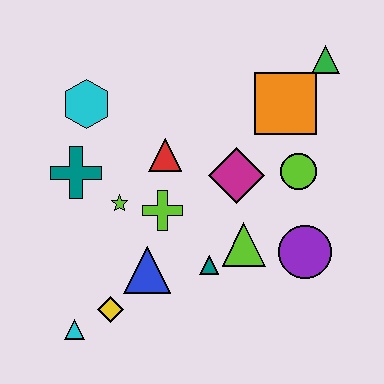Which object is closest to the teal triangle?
The lime triangle is closest to the teal triangle.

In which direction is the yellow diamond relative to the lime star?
The yellow diamond is below the lime star.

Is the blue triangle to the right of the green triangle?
No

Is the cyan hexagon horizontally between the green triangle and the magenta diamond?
No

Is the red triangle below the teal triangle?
No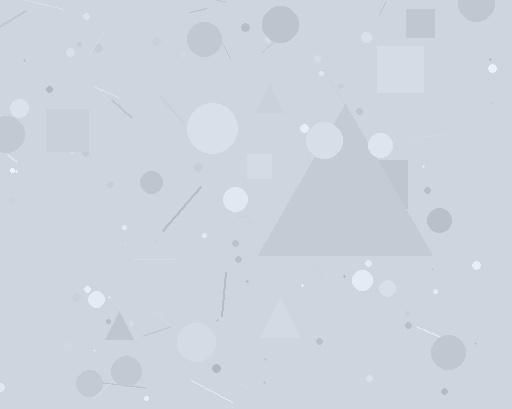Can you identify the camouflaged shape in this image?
The camouflaged shape is a triangle.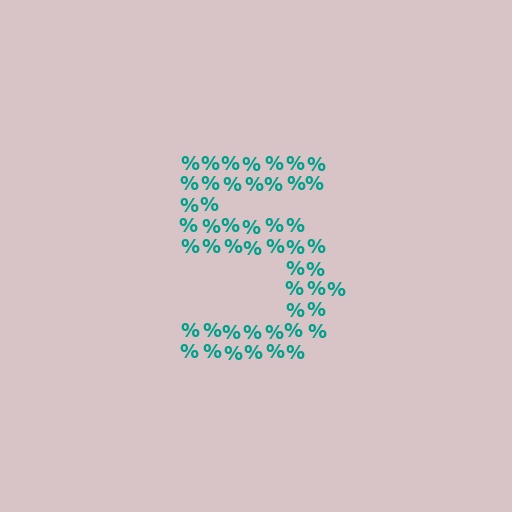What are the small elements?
The small elements are percent signs.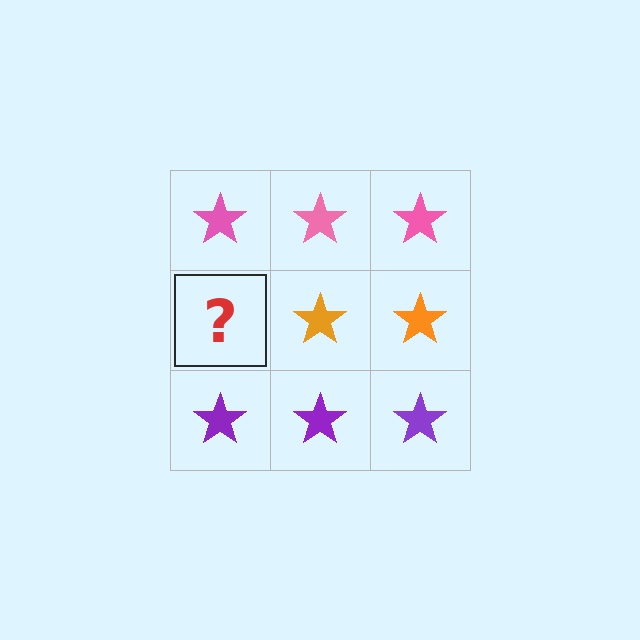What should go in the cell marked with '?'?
The missing cell should contain an orange star.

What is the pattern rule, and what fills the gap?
The rule is that each row has a consistent color. The gap should be filled with an orange star.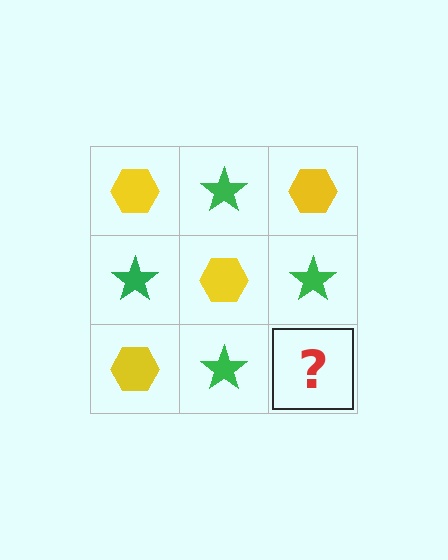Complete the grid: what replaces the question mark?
The question mark should be replaced with a yellow hexagon.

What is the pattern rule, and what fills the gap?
The rule is that it alternates yellow hexagon and green star in a checkerboard pattern. The gap should be filled with a yellow hexagon.